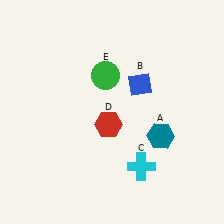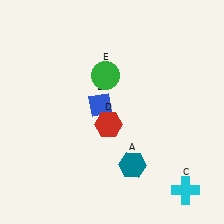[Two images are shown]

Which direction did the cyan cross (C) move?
The cyan cross (C) moved right.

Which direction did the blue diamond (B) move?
The blue diamond (B) moved left.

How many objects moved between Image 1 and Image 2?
3 objects moved between the two images.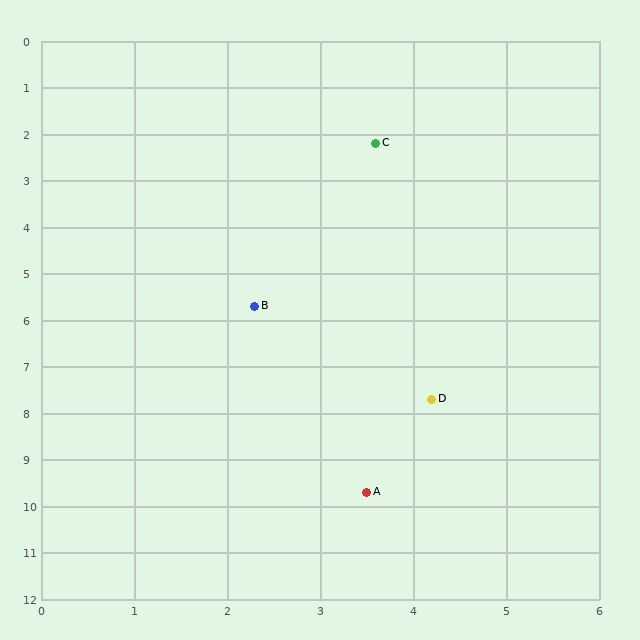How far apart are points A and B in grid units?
Points A and B are about 4.2 grid units apart.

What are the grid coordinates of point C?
Point C is at approximately (3.6, 2.2).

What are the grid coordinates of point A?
Point A is at approximately (3.5, 9.7).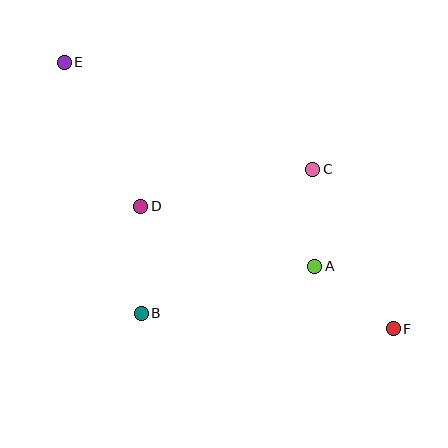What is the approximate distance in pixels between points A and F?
The distance between A and F is approximately 101 pixels.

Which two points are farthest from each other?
Points E and F are farthest from each other.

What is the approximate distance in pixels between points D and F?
The distance between D and F is approximately 281 pixels.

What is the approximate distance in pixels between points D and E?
The distance between D and E is approximately 163 pixels.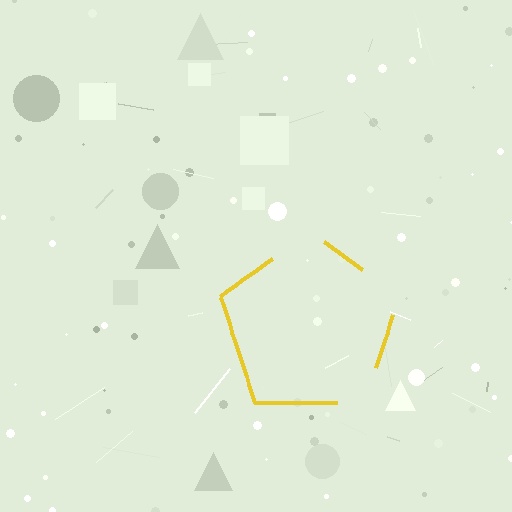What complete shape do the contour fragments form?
The contour fragments form a pentagon.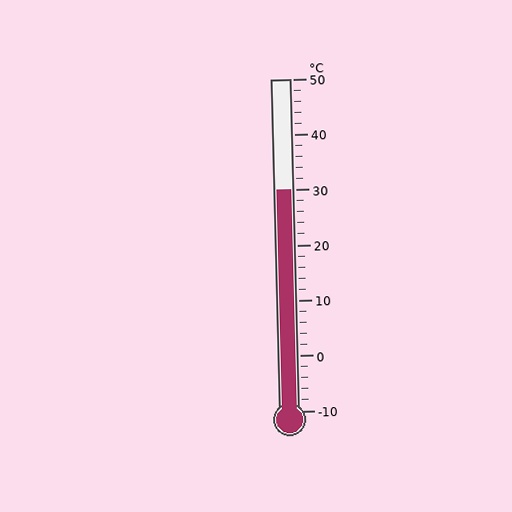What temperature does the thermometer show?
The thermometer shows approximately 30°C.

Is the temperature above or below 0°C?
The temperature is above 0°C.